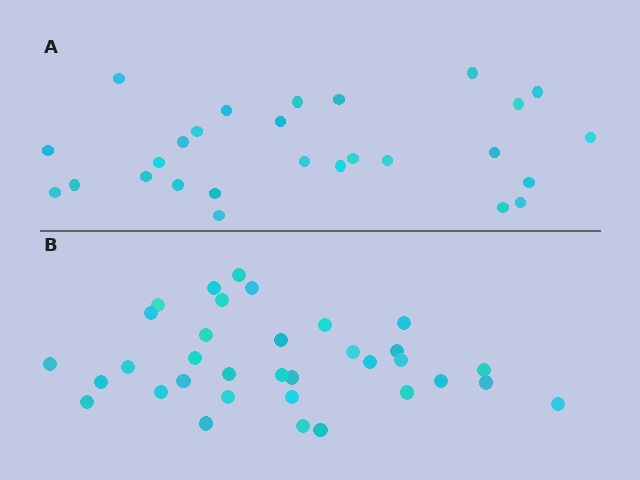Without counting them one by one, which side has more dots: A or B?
Region B (the bottom region) has more dots.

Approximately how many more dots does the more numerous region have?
Region B has roughly 8 or so more dots than region A.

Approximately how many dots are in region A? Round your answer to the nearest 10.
About 30 dots. (The exact count is 27, which rounds to 30.)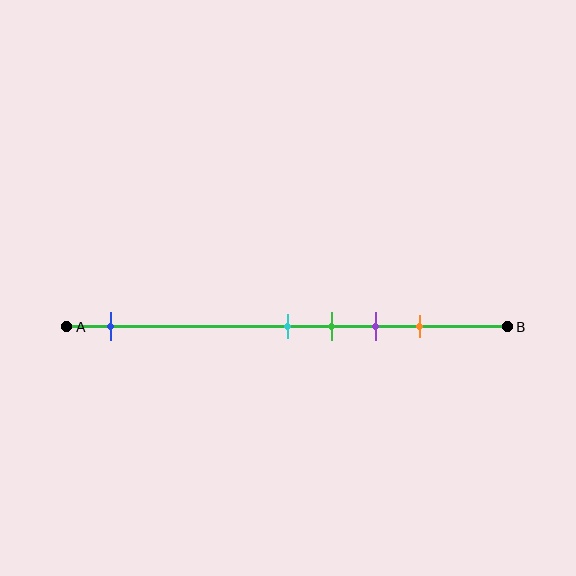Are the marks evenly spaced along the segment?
No, the marks are not evenly spaced.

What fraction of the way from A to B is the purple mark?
The purple mark is approximately 70% (0.7) of the way from A to B.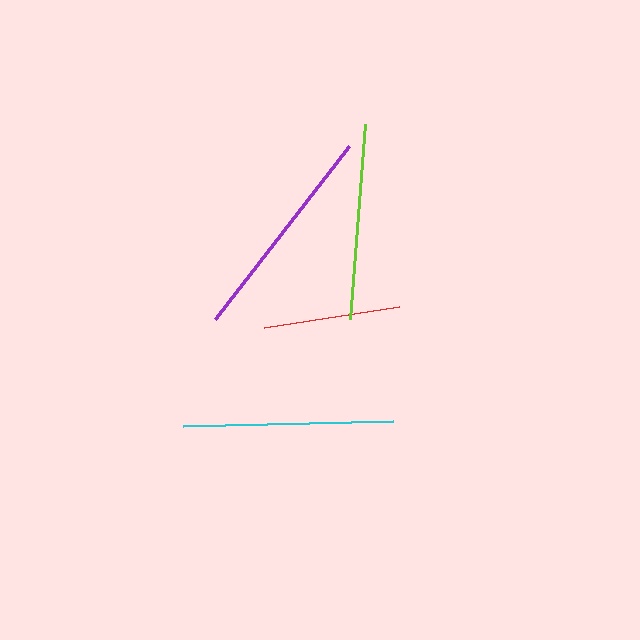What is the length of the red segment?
The red segment is approximately 136 pixels long.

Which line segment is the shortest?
The red line is the shortest at approximately 136 pixels.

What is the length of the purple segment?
The purple segment is approximately 219 pixels long.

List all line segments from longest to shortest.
From longest to shortest: purple, cyan, lime, red.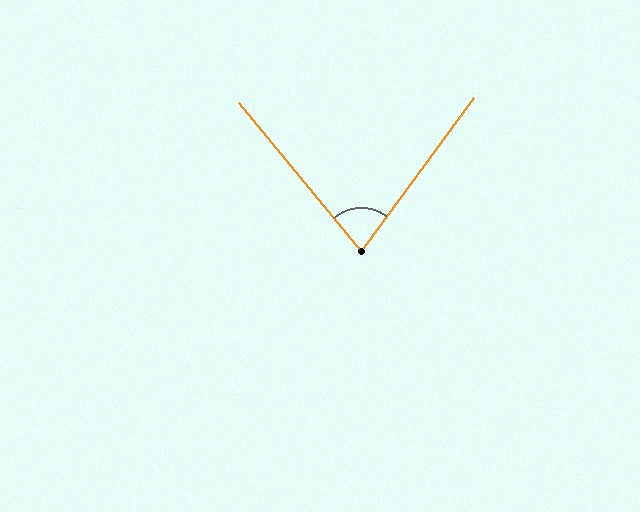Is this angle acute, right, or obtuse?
It is acute.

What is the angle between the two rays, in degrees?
Approximately 76 degrees.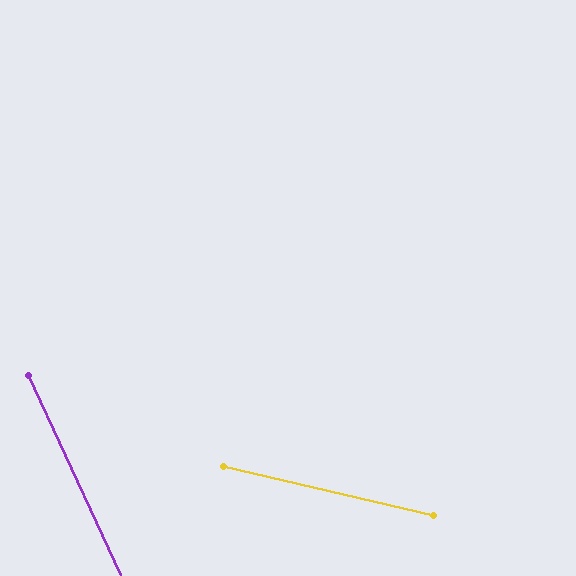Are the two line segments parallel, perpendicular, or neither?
Neither parallel nor perpendicular — they differ by about 52°.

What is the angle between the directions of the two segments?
Approximately 52 degrees.